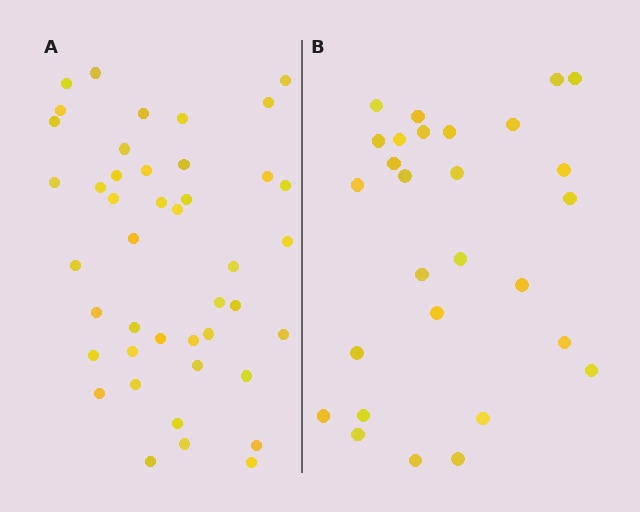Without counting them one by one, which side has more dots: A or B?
Region A (the left region) has more dots.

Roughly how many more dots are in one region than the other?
Region A has approximately 15 more dots than region B.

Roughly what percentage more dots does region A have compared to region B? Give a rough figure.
About 55% more.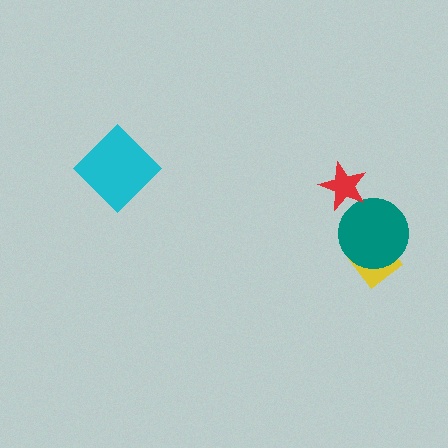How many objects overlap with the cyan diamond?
0 objects overlap with the cyan diamond.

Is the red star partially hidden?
No, no other shape covers it.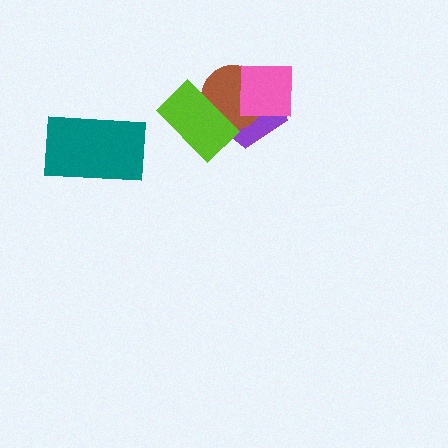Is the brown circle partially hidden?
Yes, it is partially covered by another shape.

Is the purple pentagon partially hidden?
Yes, it is partially covered by another shape.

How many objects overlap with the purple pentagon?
3 objects overlap with the purple pentagon.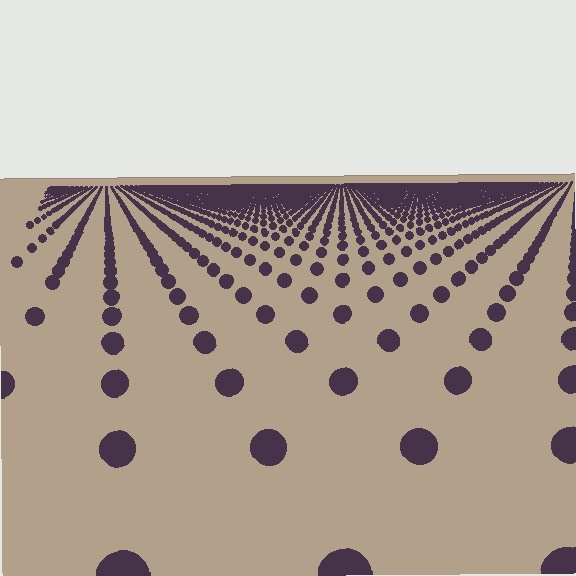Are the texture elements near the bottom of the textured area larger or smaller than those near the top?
Larger. Near the bottom, elements are closer to the viewer and appear at a bigger on-screen size.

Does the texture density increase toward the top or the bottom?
Density increases toward the top.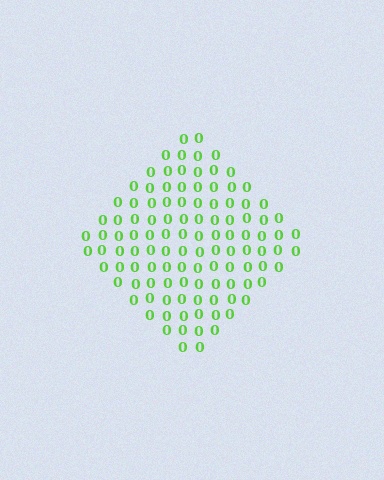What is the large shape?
The large shape is a diamond.